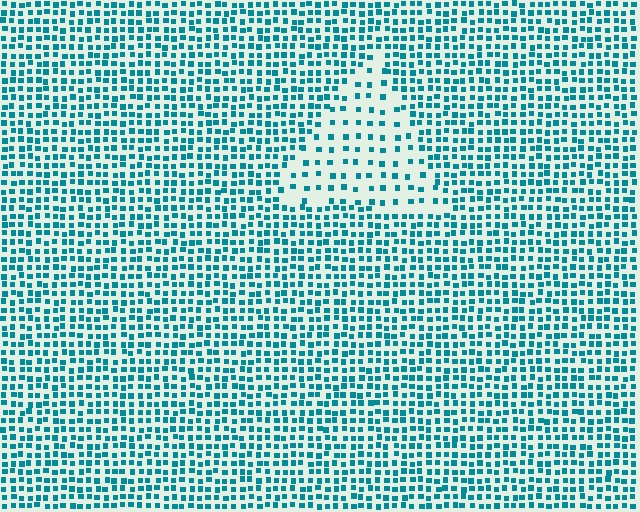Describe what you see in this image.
The image contains small teal elements arranged at two different densities. A triangle-shaped region is visible where the elements are less densely packed than the surrounding area.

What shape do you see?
I see a triangle.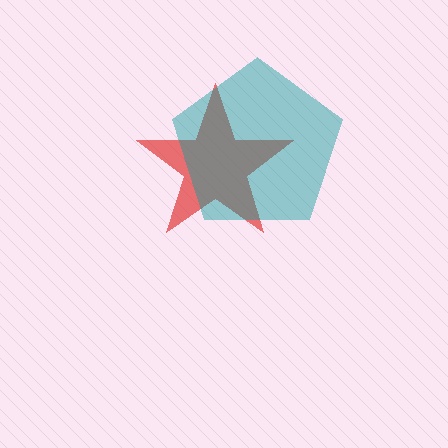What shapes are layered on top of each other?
The layered shapes are: a red star, a teal pentagon.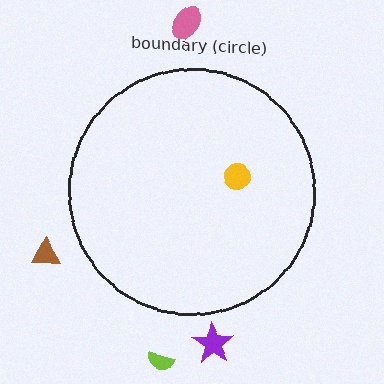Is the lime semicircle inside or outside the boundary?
Outside.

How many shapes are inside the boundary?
1 inside, 4 outside.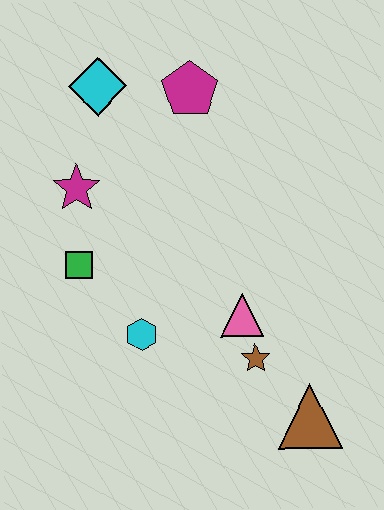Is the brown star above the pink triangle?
No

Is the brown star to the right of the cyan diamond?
Yes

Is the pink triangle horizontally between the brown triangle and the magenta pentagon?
Yes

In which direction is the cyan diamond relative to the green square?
The cyan diamond is above the green square.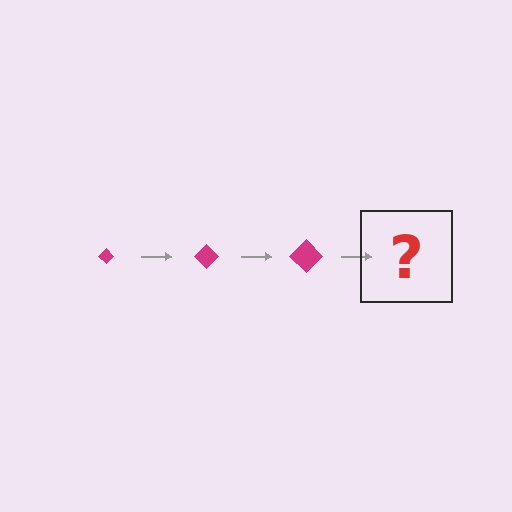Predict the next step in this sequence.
The next step is a magenta diamond, larger than the previous one.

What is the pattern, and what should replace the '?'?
The pattern is that the diamond gets progressively larger each step. The '?' should be a magenta diamond, larger than the previous one.